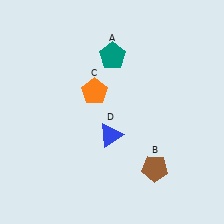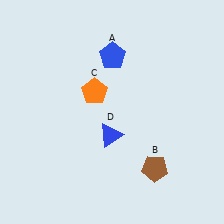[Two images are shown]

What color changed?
The pentagon (A) changed from teal in Image 1 to blue in Image 2.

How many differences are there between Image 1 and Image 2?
There is 1 difference between the two images.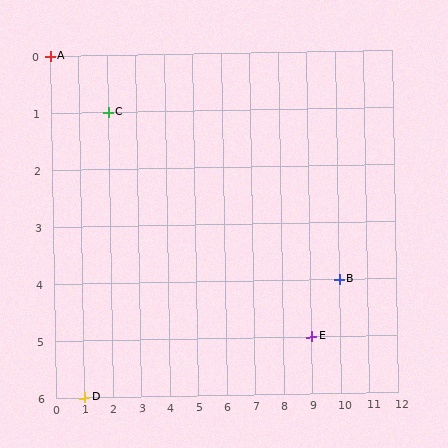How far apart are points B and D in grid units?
Points B and D are 9 columns and 2 rows apart (about 9.2 grid units diagonally).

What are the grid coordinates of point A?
Point A is at grid coordinates (0, 0).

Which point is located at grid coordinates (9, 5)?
Point E is at (9, 5).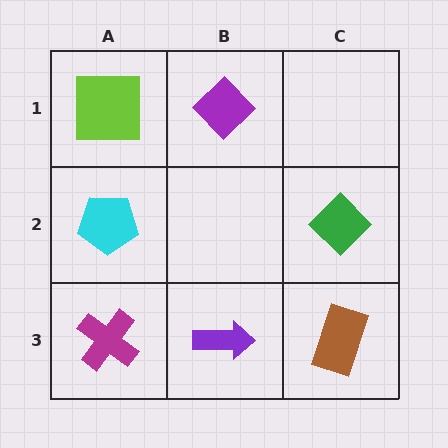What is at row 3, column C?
A brown rectangle.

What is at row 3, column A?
A magenta cross.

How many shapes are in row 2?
2 shapes.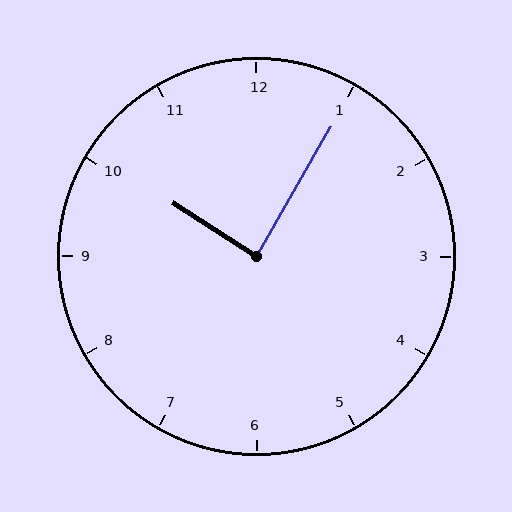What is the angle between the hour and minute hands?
Approximately 88 degrees.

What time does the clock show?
10:05.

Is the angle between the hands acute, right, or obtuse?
It is right.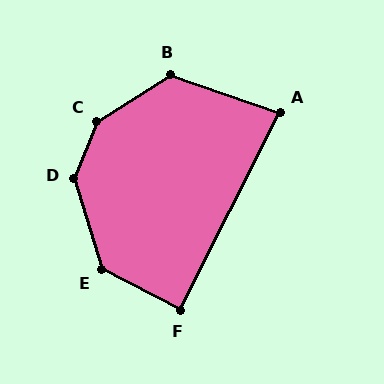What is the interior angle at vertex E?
Approximately 135 degrees (obtuse).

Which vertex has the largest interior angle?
C, at approximately 143 degrees.